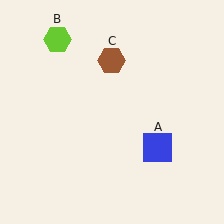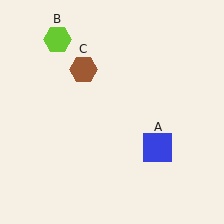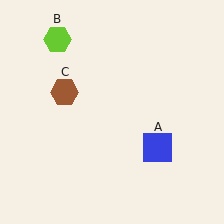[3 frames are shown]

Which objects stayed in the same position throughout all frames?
Blue square (object A) and lime hexagon (object B) remained stationary.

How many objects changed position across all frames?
1 object changed position: brown hexagon (object C).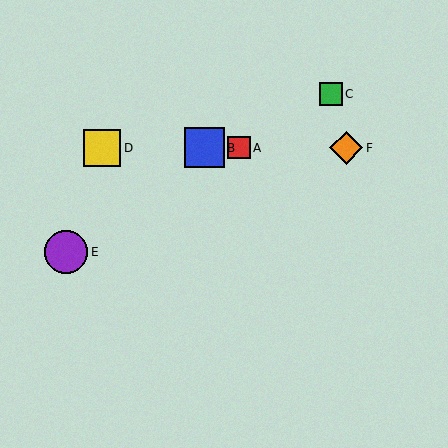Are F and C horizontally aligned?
No, F is at y≈148 and C is at y≈94.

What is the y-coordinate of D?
Object D is at y≈148.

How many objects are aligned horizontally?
4 objects (A, B, D, F) are aligned horizontally.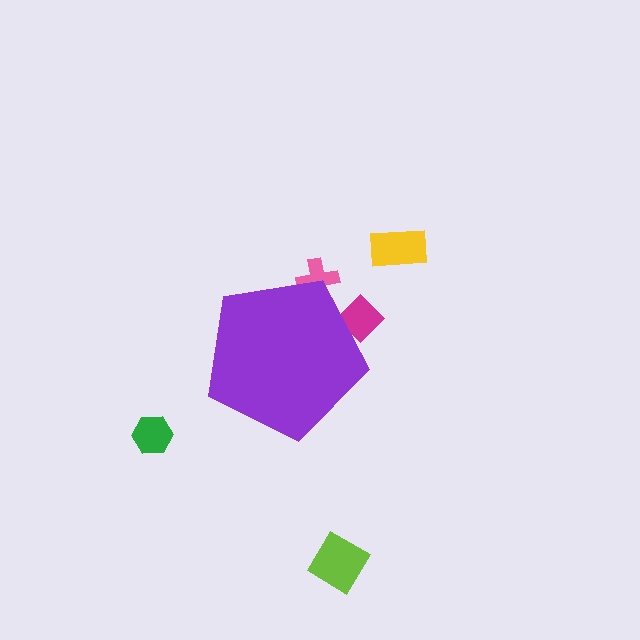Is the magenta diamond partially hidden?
Yes, the magenta diamond is partially hidden behind the purple pentagon.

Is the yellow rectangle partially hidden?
No, the yellow rectangle is fully visible.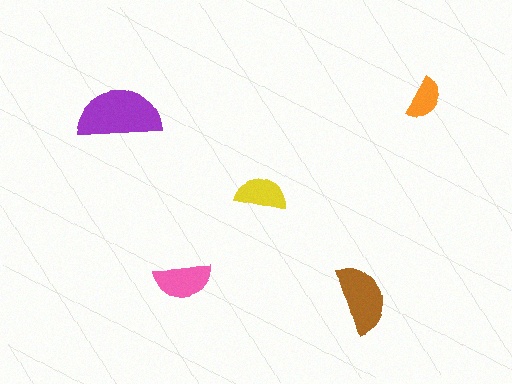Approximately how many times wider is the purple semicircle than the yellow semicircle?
About 1.5 times wider.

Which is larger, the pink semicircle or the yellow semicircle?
The pink one.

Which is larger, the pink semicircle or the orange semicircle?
The pink one.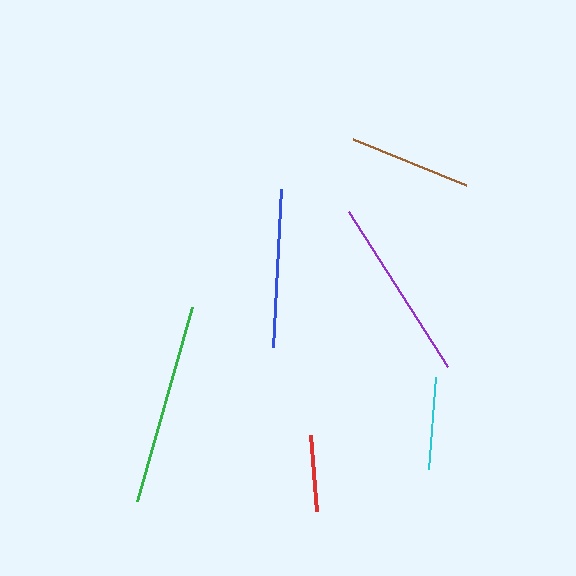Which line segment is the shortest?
The red line is the shortest at approximately 76 pixels.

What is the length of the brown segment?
The brown segment is approximately 122 pixels long.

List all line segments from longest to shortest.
From longest to shortest: green, purple, blue, brown, cyan, red.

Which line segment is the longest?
The green line is the longest at approximately 202 pixels.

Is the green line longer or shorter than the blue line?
The green line is longer than the blue line.